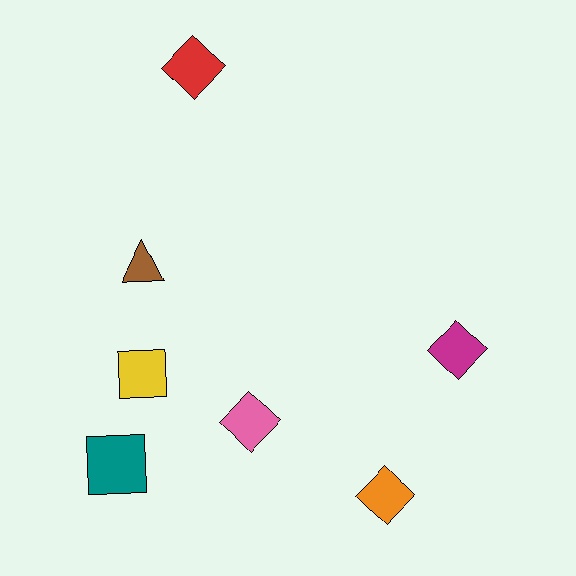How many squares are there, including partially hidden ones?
There are 2 squares.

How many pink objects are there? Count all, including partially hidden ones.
There is 1 pink object.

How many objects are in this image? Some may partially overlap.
There are 7 objects.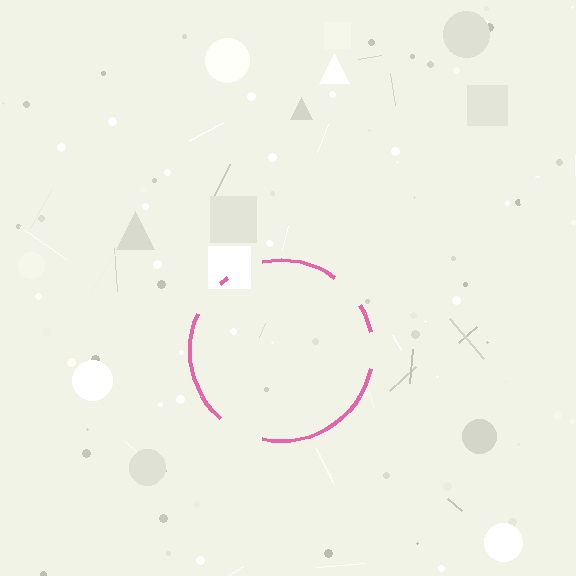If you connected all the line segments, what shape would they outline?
They would outline a circle.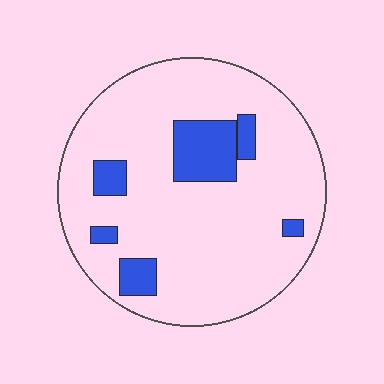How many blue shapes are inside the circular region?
6.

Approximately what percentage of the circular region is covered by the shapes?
Approximately 15%.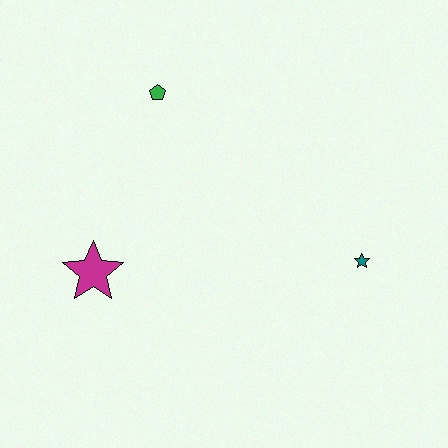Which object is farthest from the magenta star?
The teal star is farthest from the magenta star.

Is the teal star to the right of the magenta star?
Yes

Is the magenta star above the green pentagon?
No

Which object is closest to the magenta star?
The green pentagon is closest to the magenta star.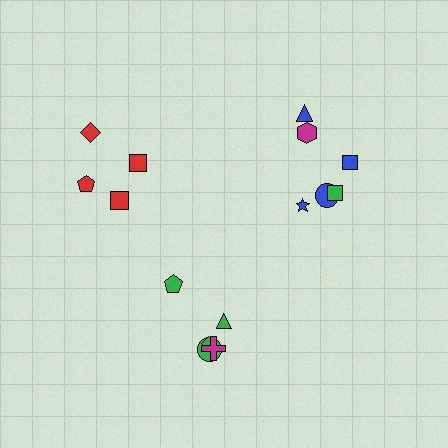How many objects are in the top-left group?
There are 4 objects.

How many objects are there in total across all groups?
There are 15 objects.